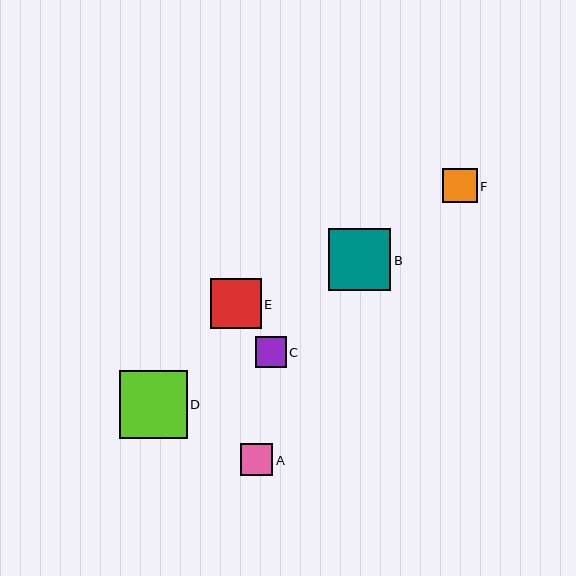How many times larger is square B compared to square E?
Square B is approximately 1.2 times the size of square E.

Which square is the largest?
Square D is the largest with a size of approximately 68 pixels.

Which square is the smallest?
Square C is the smallest with a size of approximately 31 pixels.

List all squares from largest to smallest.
From largest to smallest: D, B, E, F, A, C.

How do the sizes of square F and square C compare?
Square F and square C are approximately the same size.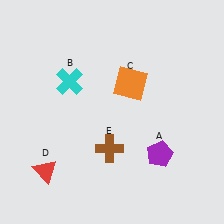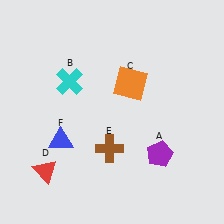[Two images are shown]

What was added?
A blue triangle (F) was added in Image 2.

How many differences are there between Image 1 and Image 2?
There is 1 difference between the two images.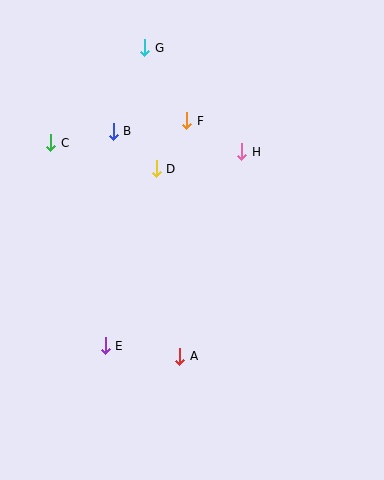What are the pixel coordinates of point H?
Point H is at (242, 152).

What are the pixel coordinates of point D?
Point D is at (156, 169).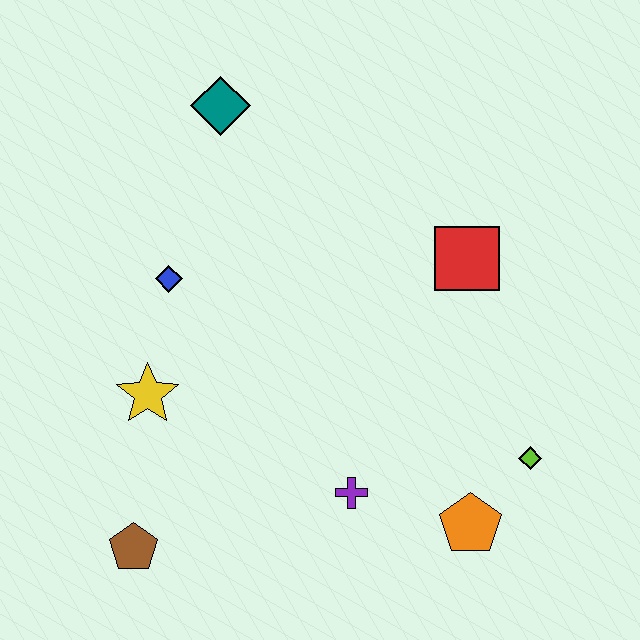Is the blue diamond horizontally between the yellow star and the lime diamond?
Yes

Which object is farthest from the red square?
The brown pentagon is farthest from the red square.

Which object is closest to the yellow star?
The blue diamond is closest to the yellow star.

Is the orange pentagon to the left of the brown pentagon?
No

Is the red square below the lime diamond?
No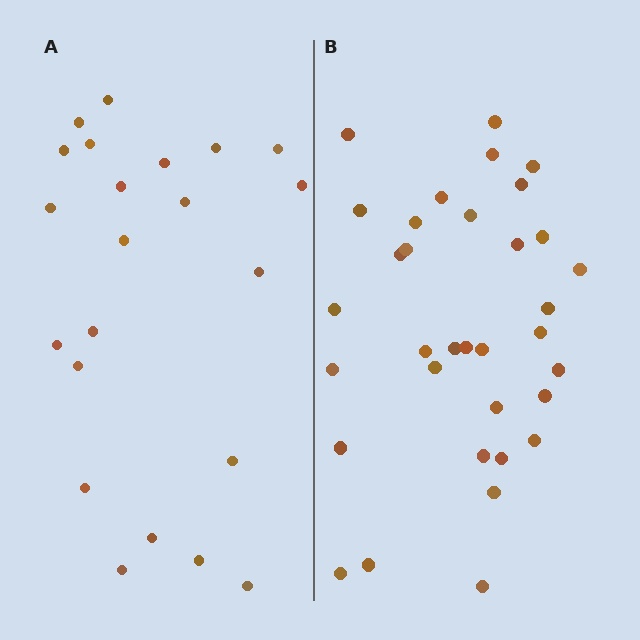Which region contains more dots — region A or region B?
Region B (the right region) has more dots.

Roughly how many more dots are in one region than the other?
Region B has roughly 12 or so more dots than region A.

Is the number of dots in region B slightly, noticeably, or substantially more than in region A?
Region B has substantially more. The ratio is roughly 1.5 to 1.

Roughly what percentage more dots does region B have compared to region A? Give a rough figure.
About 55% more.